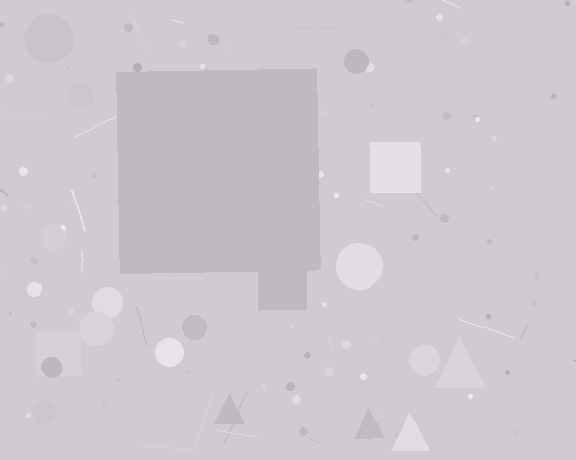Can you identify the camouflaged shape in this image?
The camouflaged shape is a square.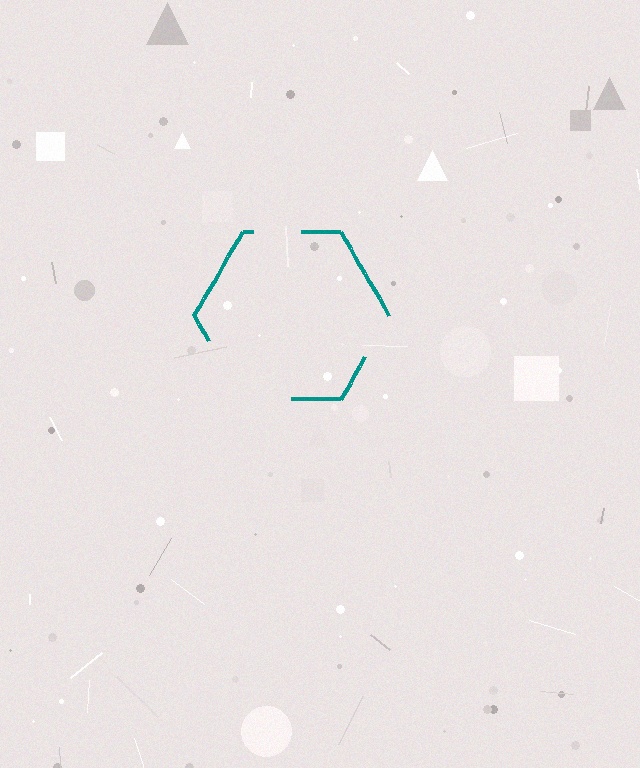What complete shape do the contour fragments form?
The contour fragments form a hexagon.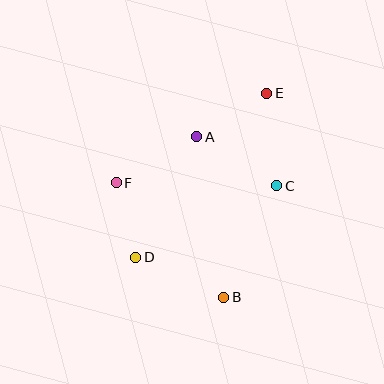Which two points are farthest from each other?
Points D and E are farthest from each other.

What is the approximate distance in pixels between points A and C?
The distance between A and C is approximately 94 pixels.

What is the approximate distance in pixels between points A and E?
The distance between A and E is approximately 83 pixels.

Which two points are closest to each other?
Points D and F are closest to each other.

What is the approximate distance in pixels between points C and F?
The distance between C and F is approximately 161 pixels.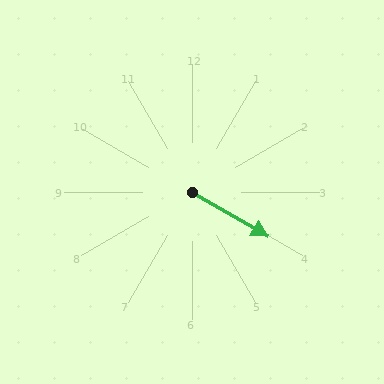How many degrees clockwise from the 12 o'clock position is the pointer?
Approximately 120 degrees.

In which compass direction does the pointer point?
Southeast.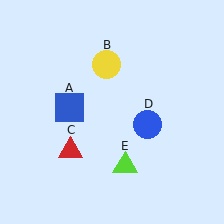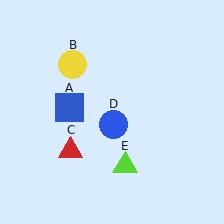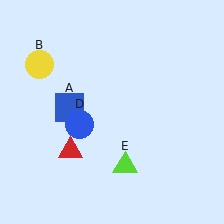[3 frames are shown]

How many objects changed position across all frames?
2 objects changed position: yellow circle (object B), blue circle (object D).